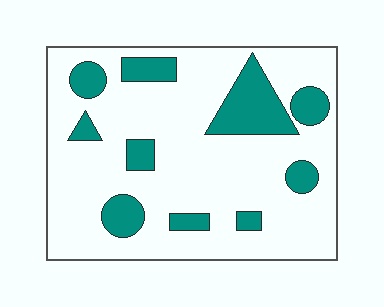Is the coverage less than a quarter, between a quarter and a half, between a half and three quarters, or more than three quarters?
Less than a quarter.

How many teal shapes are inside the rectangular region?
10.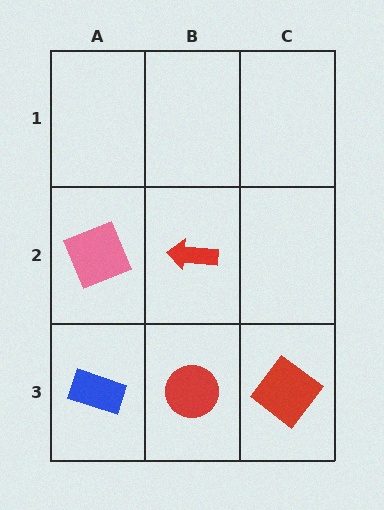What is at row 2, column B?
A red arrow.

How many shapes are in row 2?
2 shapes.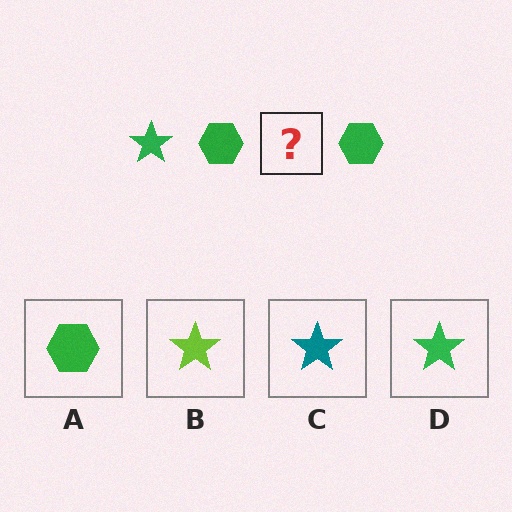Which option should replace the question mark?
Option D.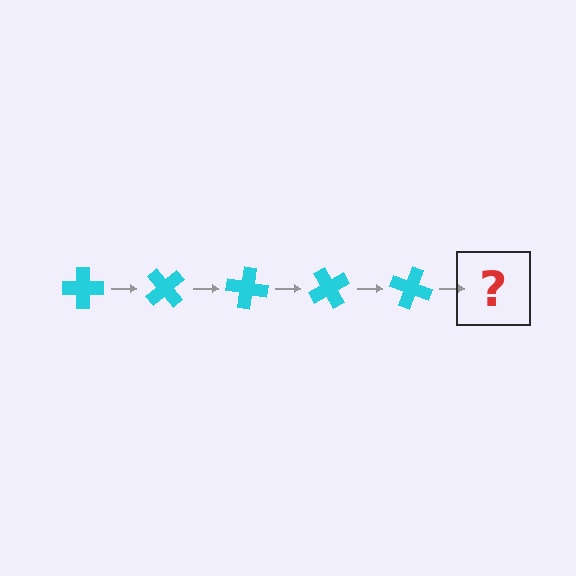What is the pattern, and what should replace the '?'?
The pattern is that the cross rotates 50 degrees each step. The '?' should be a cyan cross rotated 250 degrees.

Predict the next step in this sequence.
The next step is a cyan cross rotated 250 degrees.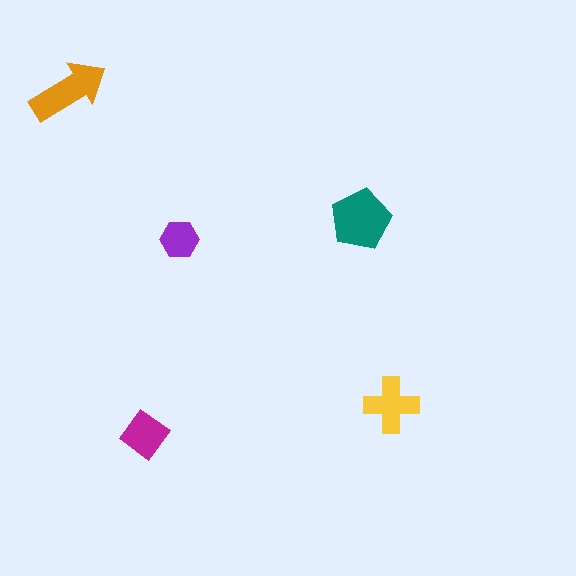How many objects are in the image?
There are 5 objects in the image.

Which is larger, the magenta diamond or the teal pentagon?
The teal pentagon.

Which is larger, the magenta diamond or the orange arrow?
The orange arrow.